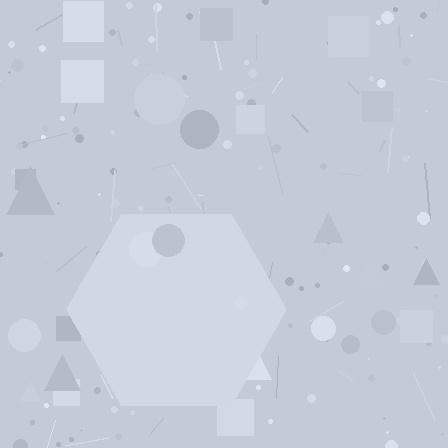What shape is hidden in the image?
A hexagon is hidden in the image.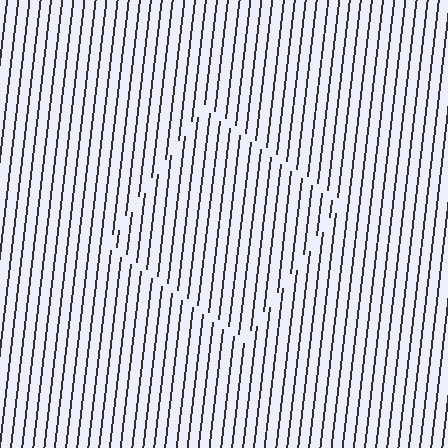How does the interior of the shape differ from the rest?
The interior of the shape contains the same grating, shifted by half a period — the contour is defined by the phase discontinuity where line-ends from the inner and outer gratings abut.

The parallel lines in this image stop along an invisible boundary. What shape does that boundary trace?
An illusory square. The interior of the shape contains the same grating, shifted by half a period — the contour is defined by the phase discontinuity where line-ends from the inner and outer gratings abut.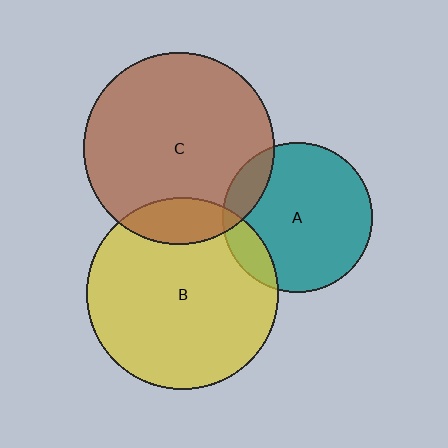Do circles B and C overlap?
Yes.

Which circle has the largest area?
Circle B (yellow).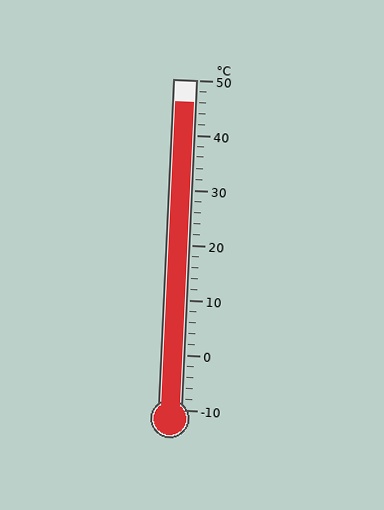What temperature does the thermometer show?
The thermometer shows approximately 46°C.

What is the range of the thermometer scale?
The thermometer scale ranges from -10°C to 50°C.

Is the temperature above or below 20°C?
The temperature is above 20°C.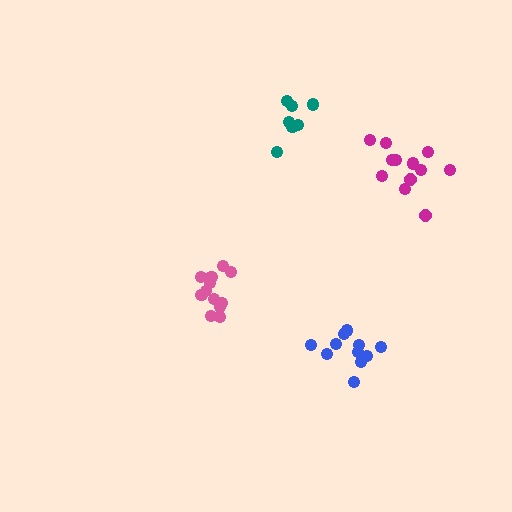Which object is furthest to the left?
The pink cluster is leftmost.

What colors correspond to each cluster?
The clusters are colored: teal, pink, blue, magenta.